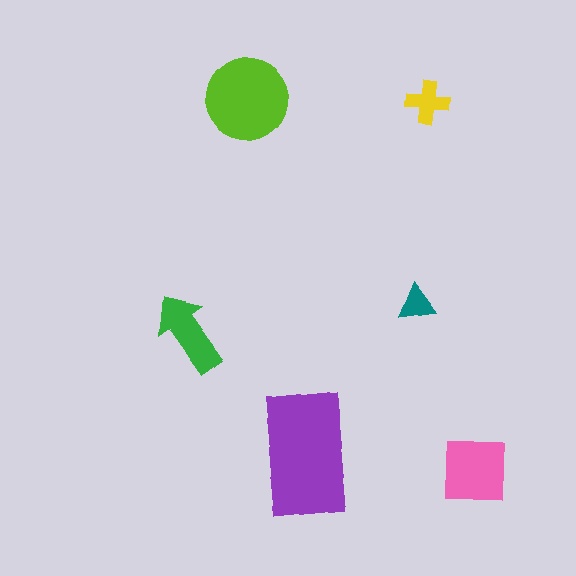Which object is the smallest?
The teal triangle.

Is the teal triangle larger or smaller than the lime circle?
Smaller.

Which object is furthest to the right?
The pink square is rightmost.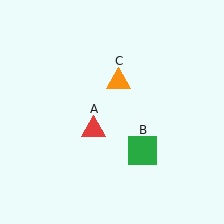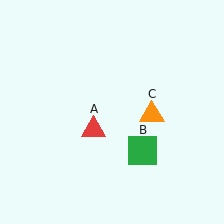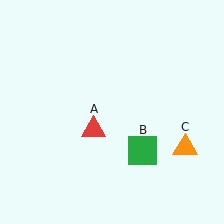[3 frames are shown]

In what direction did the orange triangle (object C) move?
The orange triangle (object C) moved down and to the right.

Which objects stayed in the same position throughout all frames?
Red triangle (object A) and green square (object B) remained stationary.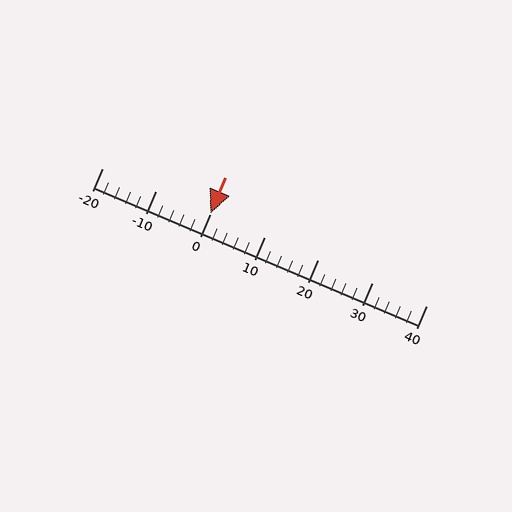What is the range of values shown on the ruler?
The ruler shows values from -20 to 40.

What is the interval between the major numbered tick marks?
The major tick marks are spaced 10 units apart.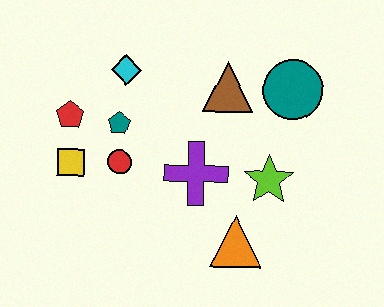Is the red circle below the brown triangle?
Yes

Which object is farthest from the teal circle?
The yellow square is farthest from the teal circle.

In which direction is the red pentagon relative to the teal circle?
The red pentagon is to the left of the teal circle.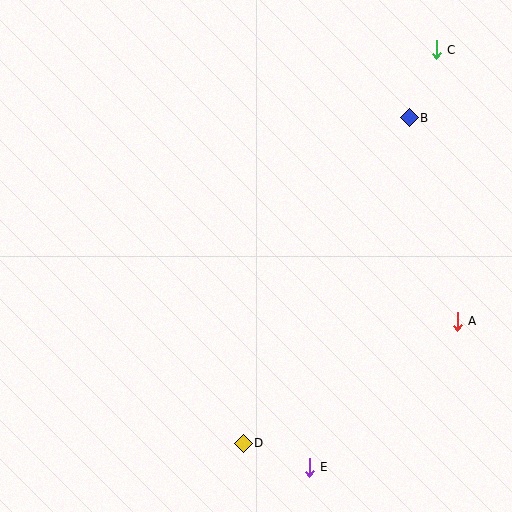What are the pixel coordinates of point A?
Point A is at (457, 321).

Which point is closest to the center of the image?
Point D at (243, 443) is closest to the center.